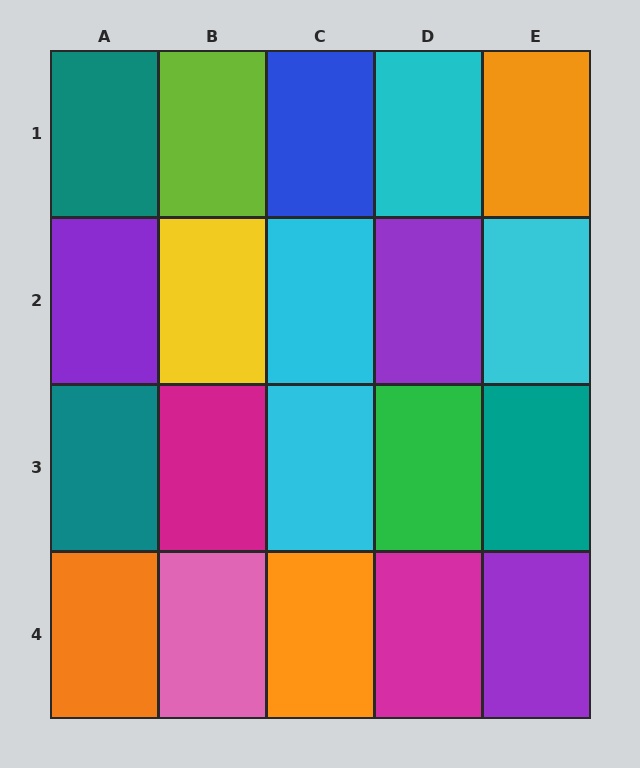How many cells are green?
1 cell is green.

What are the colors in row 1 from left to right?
Teal, lime, blue, cyan, orange.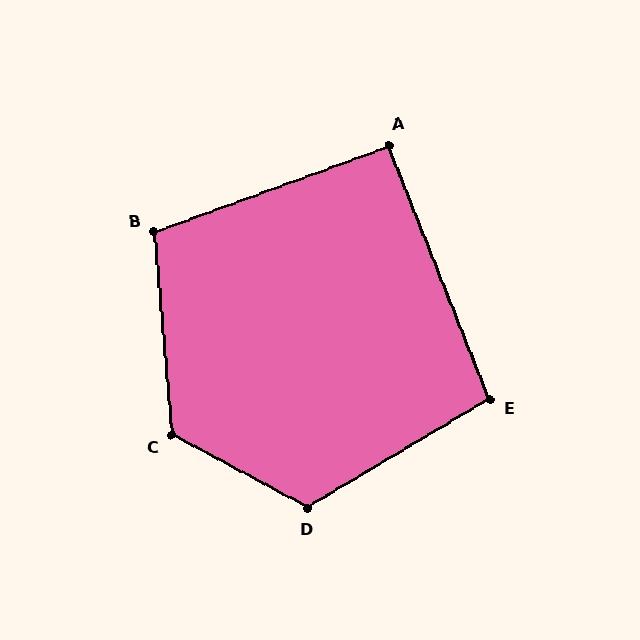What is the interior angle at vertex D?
Approximately 121 degrees (obtuse).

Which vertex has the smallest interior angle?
A, at approximately 91 degrees.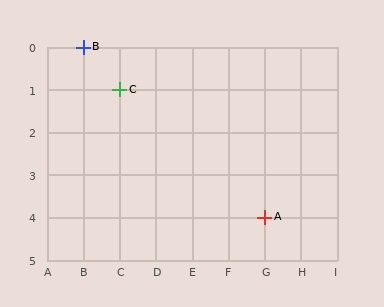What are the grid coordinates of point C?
Point C is at grid coordinates (C, 1).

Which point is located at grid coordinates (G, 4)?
Point A is at (G, 4).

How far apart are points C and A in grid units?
Points C and A are 4 columns and 3 rows apart (about 5.0 grid units diagonally).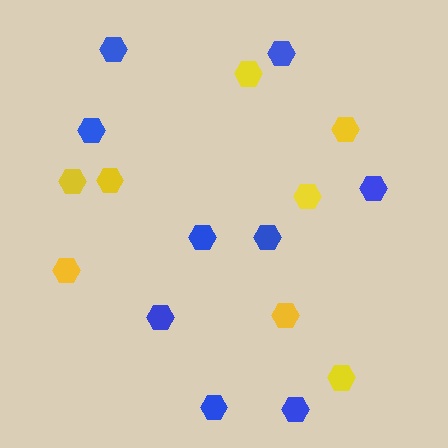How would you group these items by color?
There are 2 groups: one group of yellow hexagons (8) and one group of blue hexagons (9).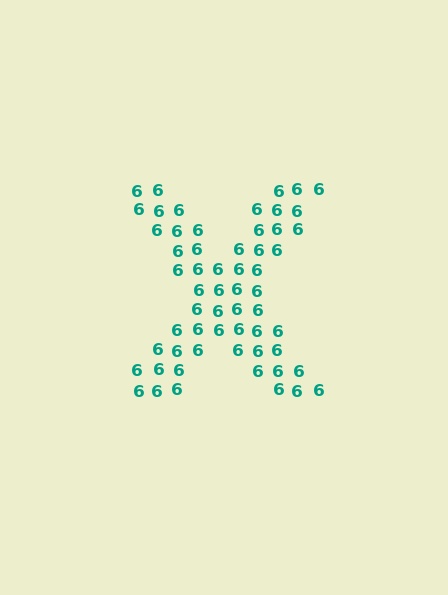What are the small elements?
The small elements are digit 6's.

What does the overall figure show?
The overall figure shows the letter X.